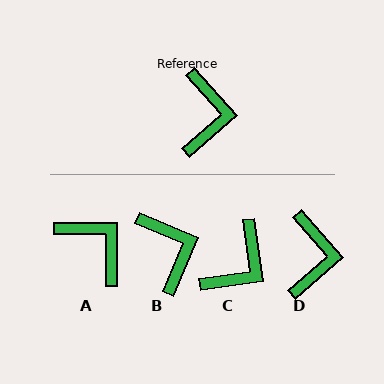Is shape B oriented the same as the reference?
No, it is off by about 26 degrees.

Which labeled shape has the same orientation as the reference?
D.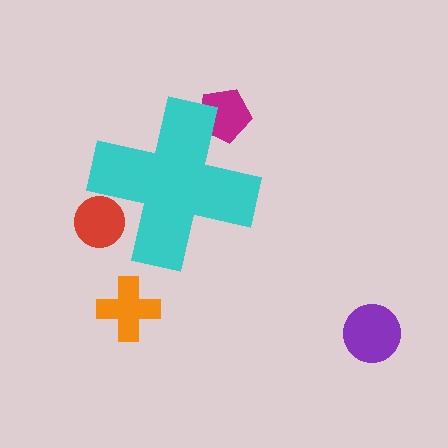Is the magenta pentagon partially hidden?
Yes, the magenta pentagon is partially hidden behind the cyan cross.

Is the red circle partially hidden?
Yes, the red circle is partially hidden behind the cyan cross.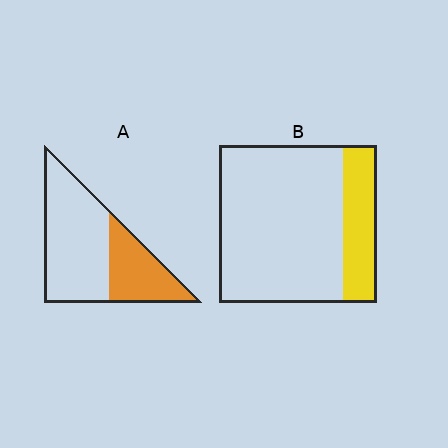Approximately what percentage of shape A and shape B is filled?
A is approximately 35% and B is approximately 20%.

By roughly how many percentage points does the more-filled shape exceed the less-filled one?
By roughly 15 percentage points (A over B).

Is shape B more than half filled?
No.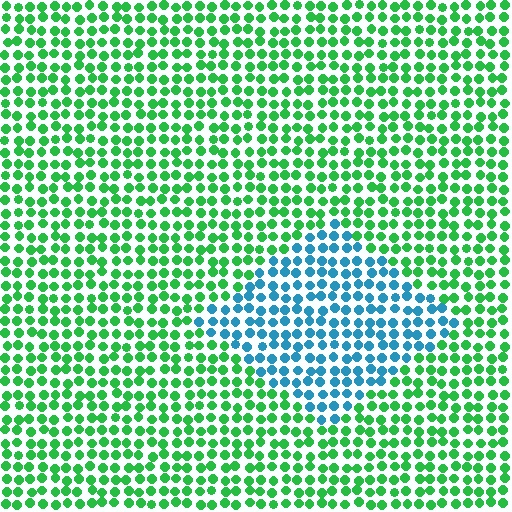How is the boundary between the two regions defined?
The boundary is defined purely by a slight shift in hue (about 65 degrees). Spacing, size, and orientation are identical on both sides.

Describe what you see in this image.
The image is filled with small green elements in a uniform arrangement. A diamond-shaped region is visible where the elements are tinted to a slightly different hue, forming a subtle color boundary.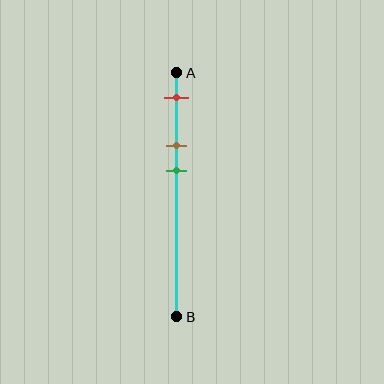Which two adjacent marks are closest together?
The brown and green marks are the closest adjacent pair.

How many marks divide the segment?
There are 3 marks dividing the segment.